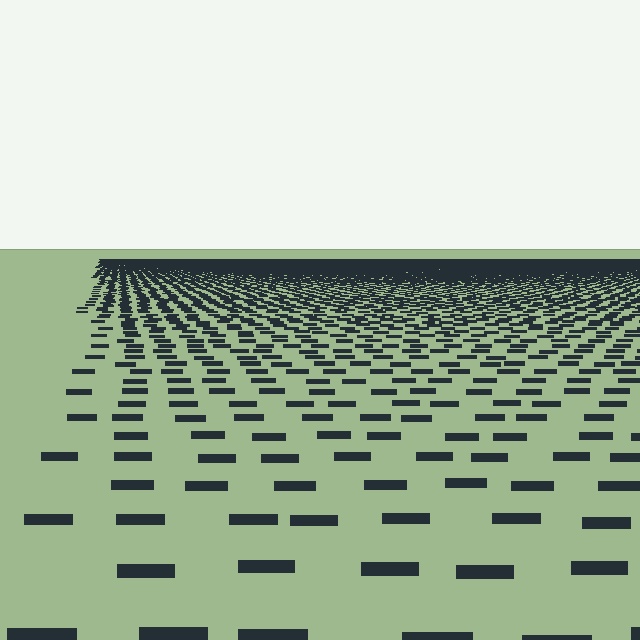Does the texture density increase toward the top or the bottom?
Density increases toward the top.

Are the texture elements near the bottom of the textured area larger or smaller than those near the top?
Larger. Near the bottom, elements are closer to the viewer and appear at a bigger on-screen size.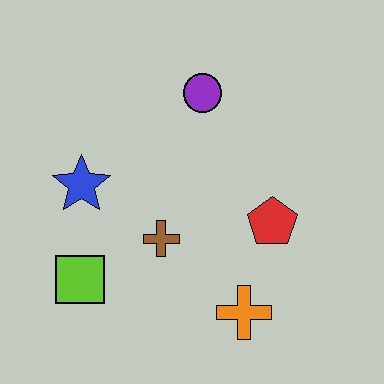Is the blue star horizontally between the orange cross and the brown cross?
No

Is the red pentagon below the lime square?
No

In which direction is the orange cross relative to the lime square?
The orange cross is to the right of the lime square.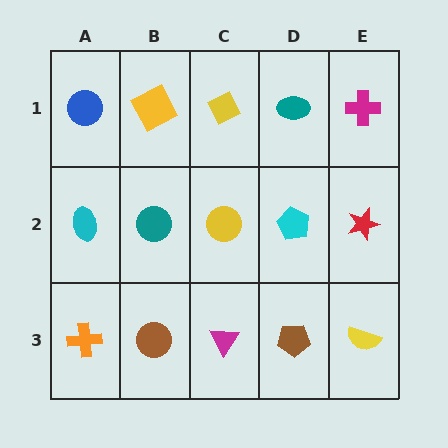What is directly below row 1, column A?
A cyan ellipse.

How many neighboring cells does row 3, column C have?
3.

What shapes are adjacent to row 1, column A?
A cyan ellipse (row 2, column A), a yellow square (row 1, column B).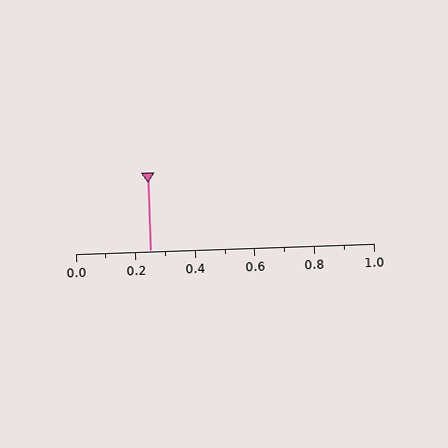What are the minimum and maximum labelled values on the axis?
The axis runs from 0.0 to 1.0.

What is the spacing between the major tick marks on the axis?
The major ticks are spaced 0.2 apart.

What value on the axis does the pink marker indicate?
The marker indicates approximately 0.25.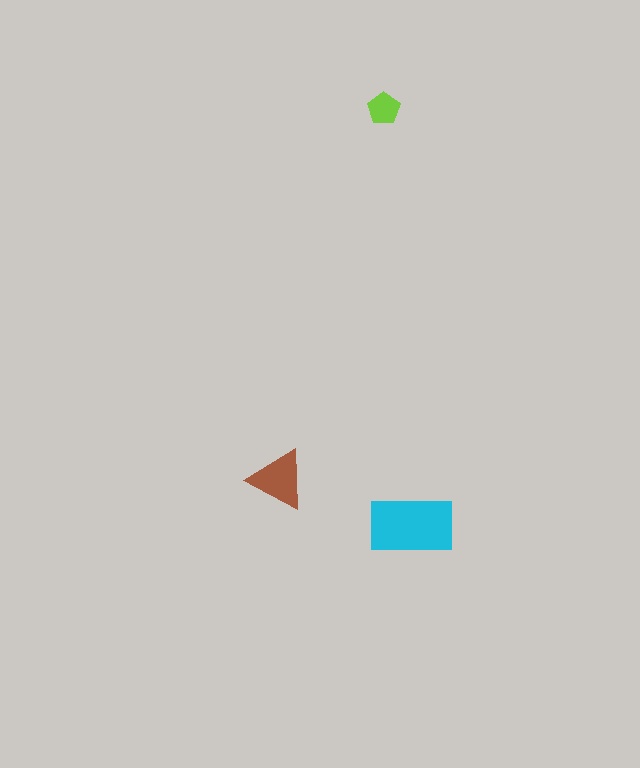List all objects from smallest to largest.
The lime pentagon, the brown triangle, the cyan rectangle.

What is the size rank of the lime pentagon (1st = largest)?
3rd.